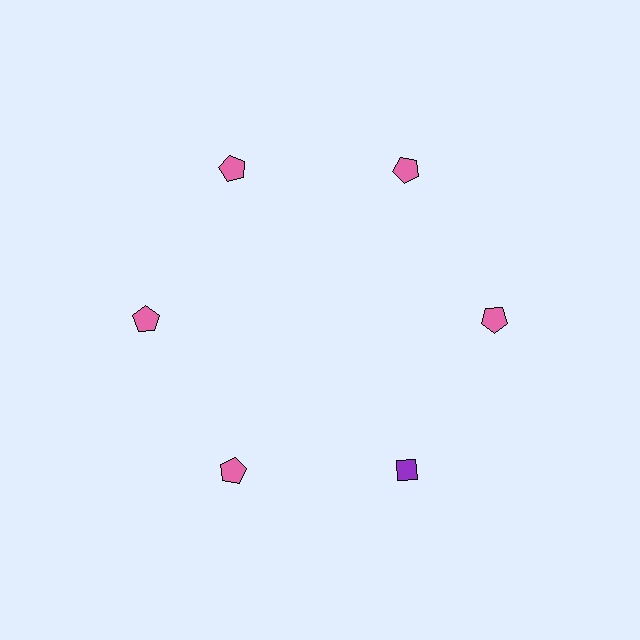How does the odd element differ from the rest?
It differs in both color (purple instead of pink) and shape (diamond instead of pentagon).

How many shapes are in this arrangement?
There are 6 shapes arranged in a ring pattern.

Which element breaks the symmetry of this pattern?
The purple diamond at roughly the 5 o'clock position breaks the symmetry. All other shapes are pink pentagons.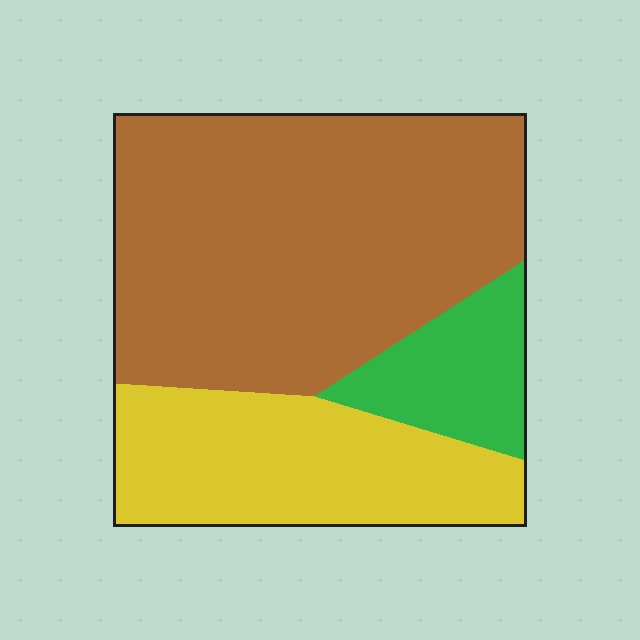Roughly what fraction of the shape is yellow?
Yellow covers 28% of the shape.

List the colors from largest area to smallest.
From largest to smallest: brown, yellow, green.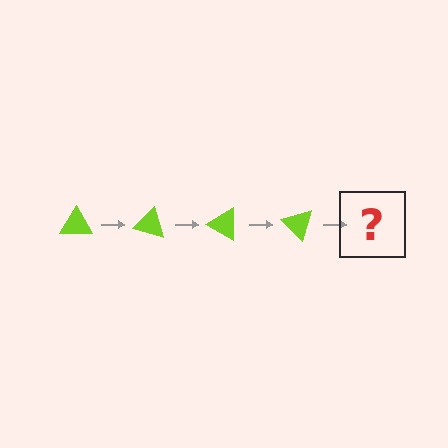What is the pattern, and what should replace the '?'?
The pattern is that the triangle rotates 15 degrees each step. The '?' should be a lime triangle rotated 60 degrees.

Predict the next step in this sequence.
The next step is a lime triangle rotated 60 degrees.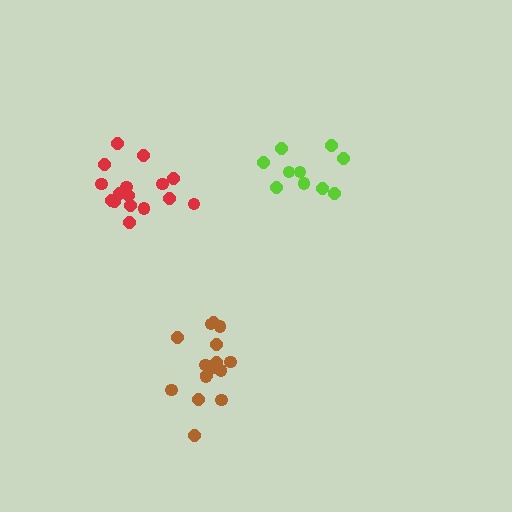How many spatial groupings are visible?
There are 3 spatial groupings.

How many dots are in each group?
Group 1: 16 dots, Group 2: 10 dots, Group 3: 16 dots (42 total).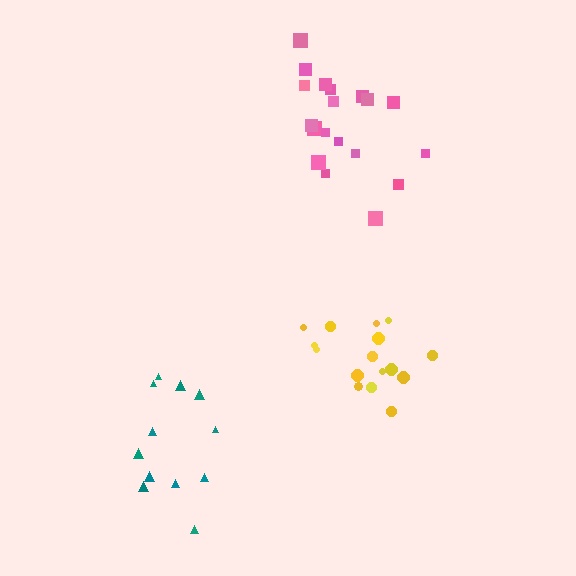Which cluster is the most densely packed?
Yellow.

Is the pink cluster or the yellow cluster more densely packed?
Yellow.